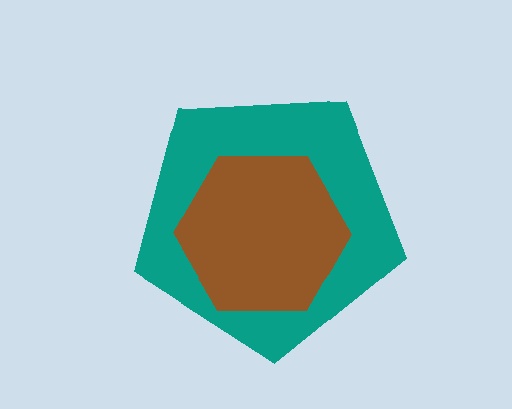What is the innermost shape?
The brown hexagon.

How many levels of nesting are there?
2.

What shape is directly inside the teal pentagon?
The brown hexagon.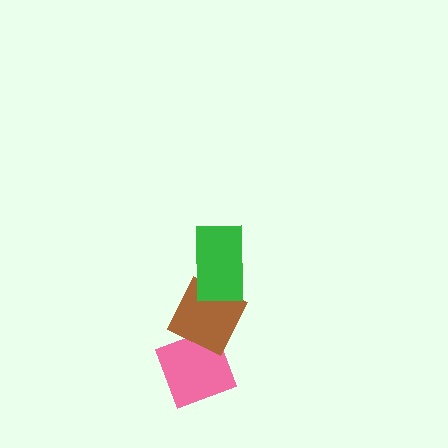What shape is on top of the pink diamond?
The brown diamond is on top of the pink diamond.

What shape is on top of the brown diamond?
The green rectangle is on top of the brown diamond.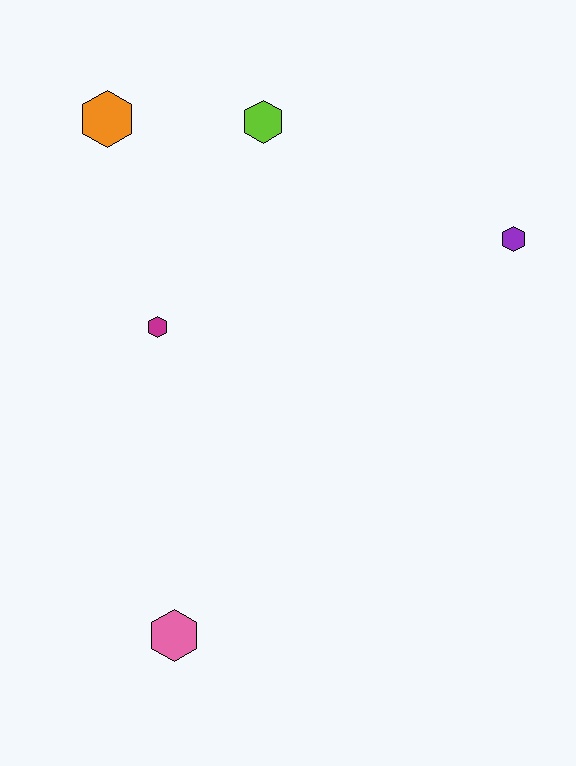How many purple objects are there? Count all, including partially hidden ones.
There is 1 purple object.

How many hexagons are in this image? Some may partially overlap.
There are 5 hexagons.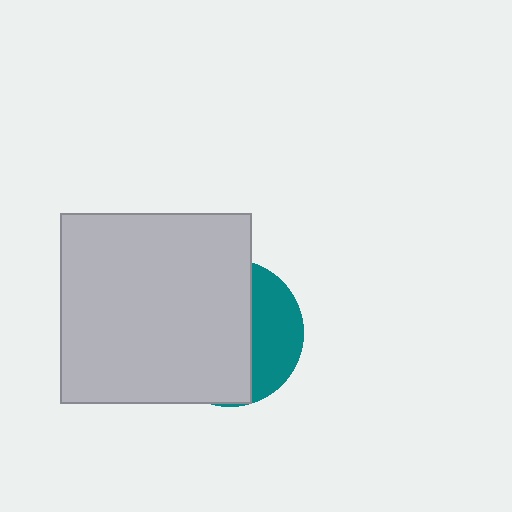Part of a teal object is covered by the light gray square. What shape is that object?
It is a circle.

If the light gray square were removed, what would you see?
You would see the complete teal circle.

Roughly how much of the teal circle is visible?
A small part of it is visible (roughly 32%).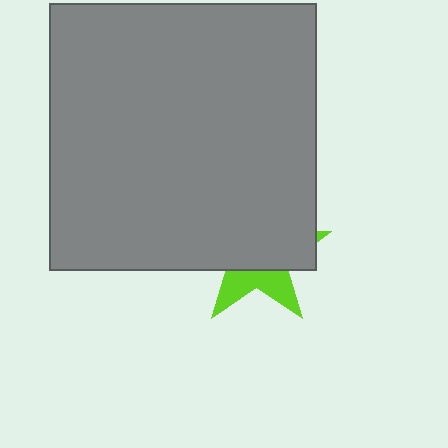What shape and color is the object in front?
The object in front is a gray rectangle.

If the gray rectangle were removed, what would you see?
You would see the complete lime star.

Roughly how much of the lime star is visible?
A small part of it is visible (roughly 32%).